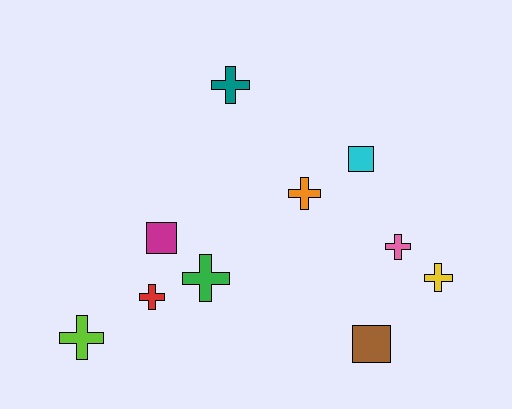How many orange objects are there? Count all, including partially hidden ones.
There is 1 orange object.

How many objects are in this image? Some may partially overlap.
There are 10 objects.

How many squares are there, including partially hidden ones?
There are 3 squares.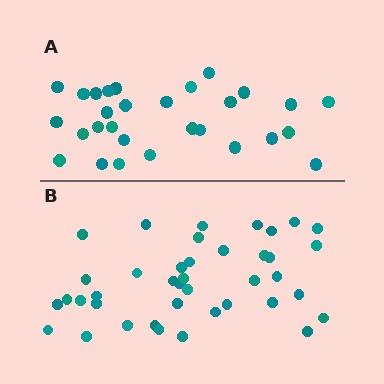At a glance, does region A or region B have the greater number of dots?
Region B (the bottom region) has more dots.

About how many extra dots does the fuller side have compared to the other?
Region B has roughly 12 or so more dots than region A.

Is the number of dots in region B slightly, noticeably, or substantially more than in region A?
Region B has noticeably more, but not dramatically so. The ratio is roughly 1.4 to 1.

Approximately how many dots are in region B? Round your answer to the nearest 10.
About 40 dots.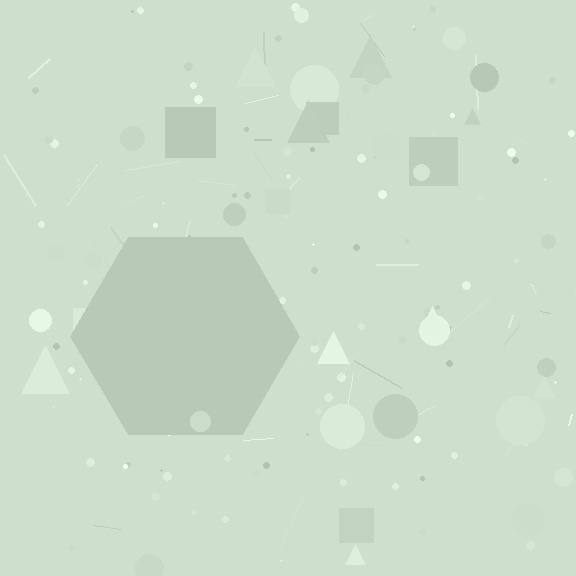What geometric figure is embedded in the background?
A hexagon is embedded in the background.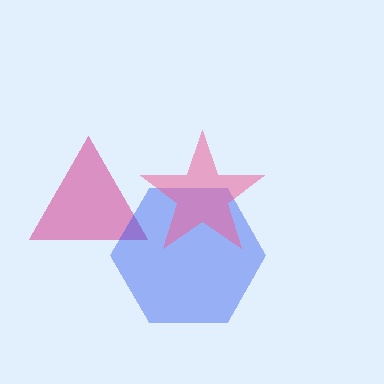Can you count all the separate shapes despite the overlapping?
Yes, there are 3 separate shapes.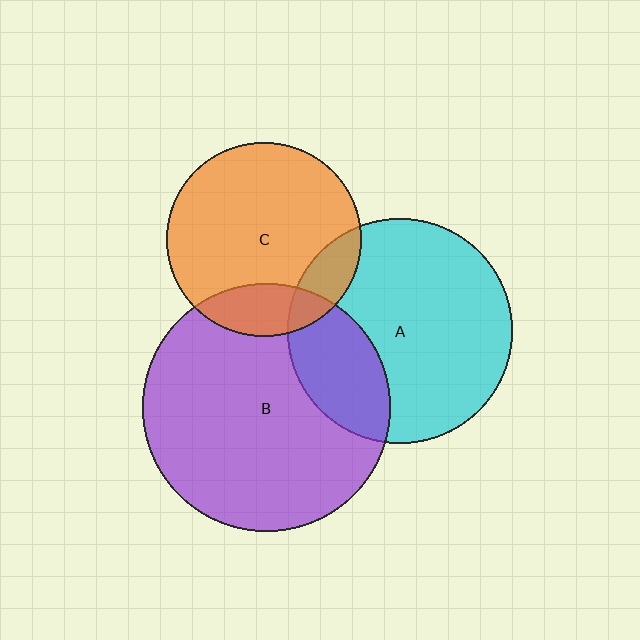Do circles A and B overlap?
Yes.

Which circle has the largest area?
Circle B (purple).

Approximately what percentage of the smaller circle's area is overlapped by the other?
Approximately 25%.